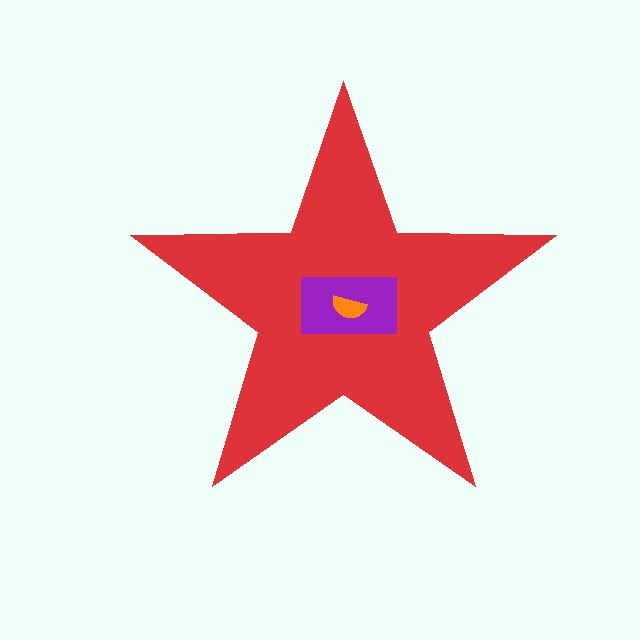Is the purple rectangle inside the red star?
Yes.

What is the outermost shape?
The red star.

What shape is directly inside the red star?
The purple rectangle.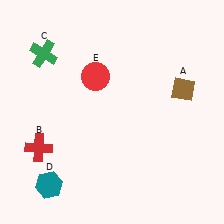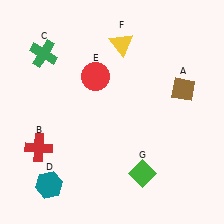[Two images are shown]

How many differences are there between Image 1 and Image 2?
There are 2 differences between the two images.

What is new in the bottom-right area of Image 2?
A green diamond (G) was added in the bottom-right area of Image 2.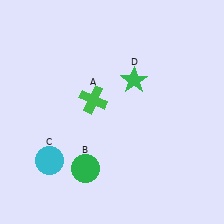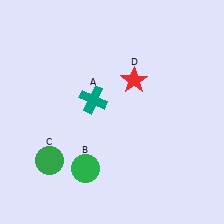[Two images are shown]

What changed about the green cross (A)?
In Image 1, A is green. In Image 2, it changed to teal.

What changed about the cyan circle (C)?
In Image 1, C is cyan. In Image 2, it changed to green.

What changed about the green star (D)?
In Image 1, D is green. In Image 2, it changed to red.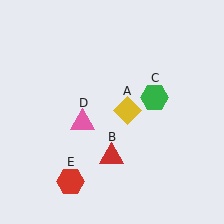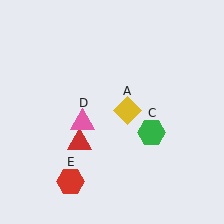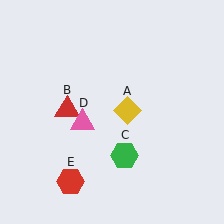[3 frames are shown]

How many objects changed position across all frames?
2 objects changed position: red triangle (object B), green hexagon (object C).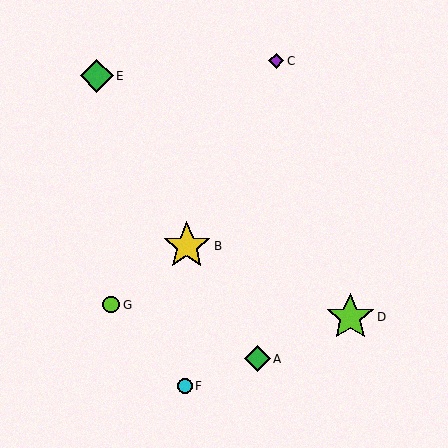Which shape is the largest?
The lime star (labeled D) is the largest.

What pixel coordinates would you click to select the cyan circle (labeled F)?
Click at (185, 386) to select the cyan circle F.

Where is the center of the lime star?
The center of the lime star is at (350, 317).